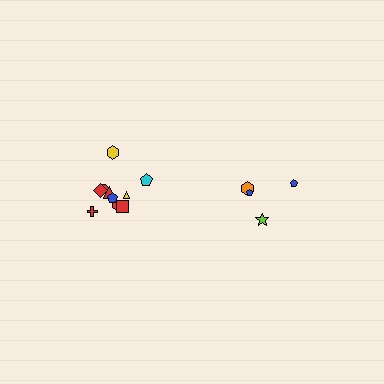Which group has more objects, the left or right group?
The left group.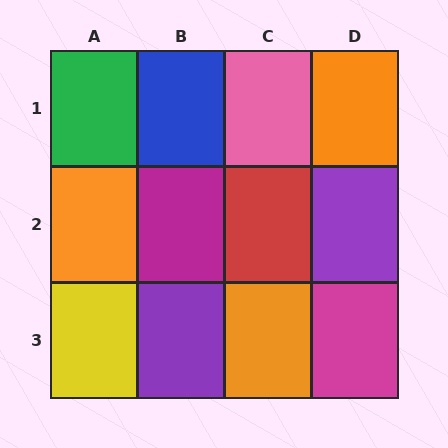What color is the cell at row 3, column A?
Yellow.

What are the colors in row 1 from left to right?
Green, blue, pink, orange.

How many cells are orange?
3 cells are orange.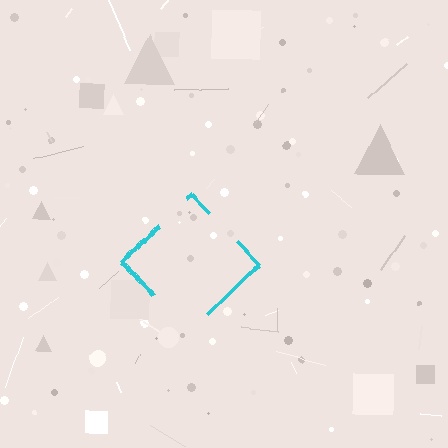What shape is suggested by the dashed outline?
The dashed outline suggests a diamond.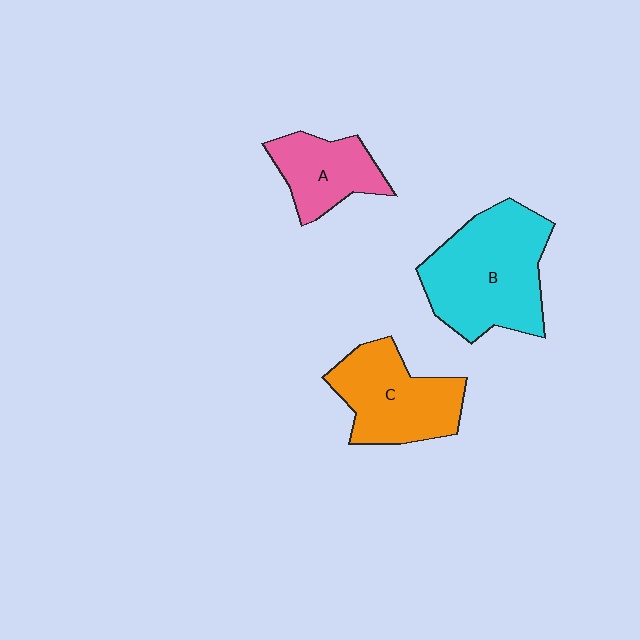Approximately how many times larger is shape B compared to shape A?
Approximately 1.9 times.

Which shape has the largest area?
Shape B (cyan).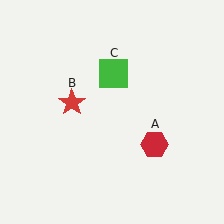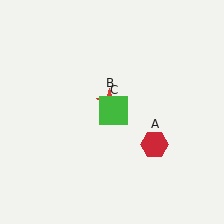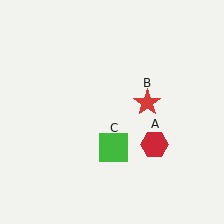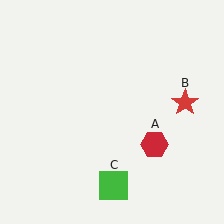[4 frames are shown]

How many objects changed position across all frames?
2 objects changed position: red star (object B), green square (object C).